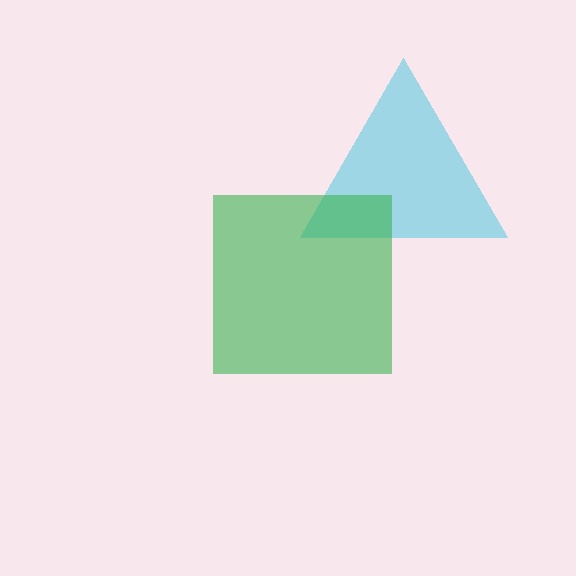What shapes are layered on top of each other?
The layered shapes are: a cyan triangle, a green square.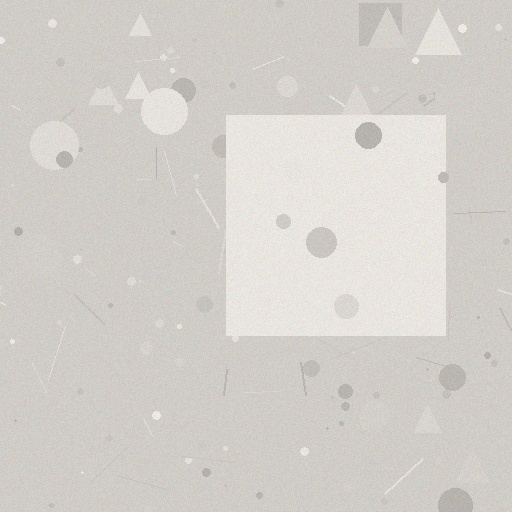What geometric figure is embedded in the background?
A square is embedded in the background.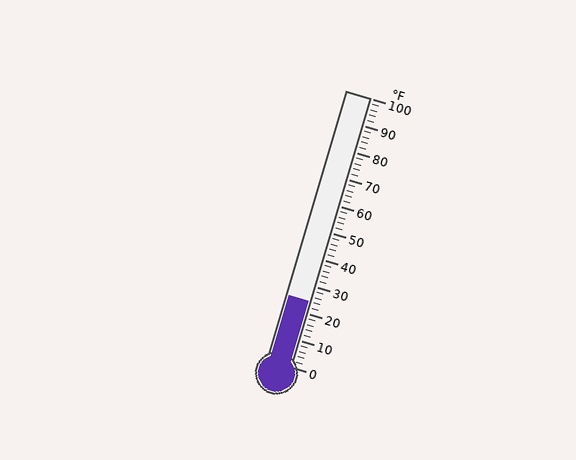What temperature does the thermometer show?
The thermometer shows approximately 24°F.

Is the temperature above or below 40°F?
The temperature is below 40°F.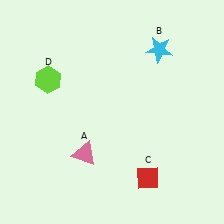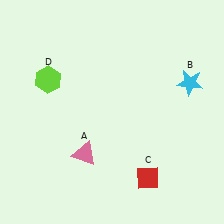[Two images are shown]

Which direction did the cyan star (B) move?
The cyan star (B) moved down.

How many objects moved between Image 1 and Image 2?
1 object moved between the two images.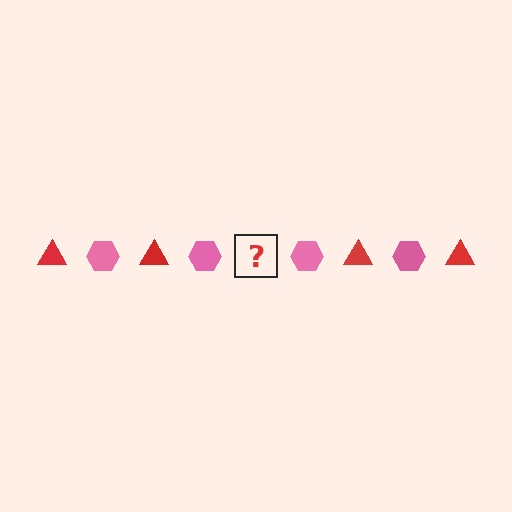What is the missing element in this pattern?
The missing element is a red triangle.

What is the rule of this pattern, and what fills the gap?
The rule is that the pattern alternates between red triangle and pink hexagon. The gap should be filled with a red triangle.